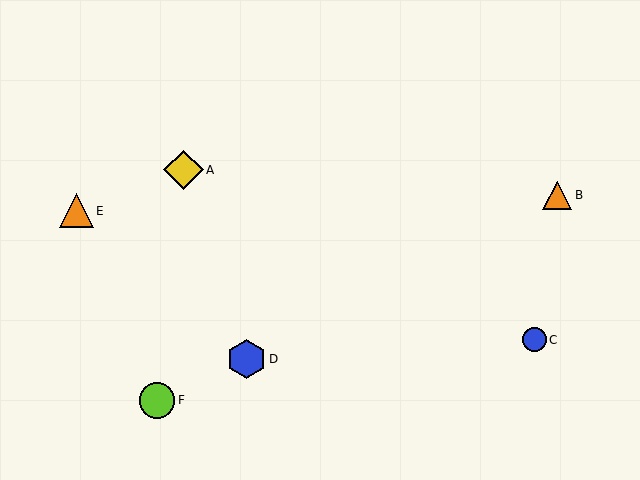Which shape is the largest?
The yellow diamond (labeled A) is the largest.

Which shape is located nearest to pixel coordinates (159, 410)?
The lime circle (labeled F) at (157, 400) is nearest to that location.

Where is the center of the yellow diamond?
The center of the yellow diamond is at (183, 170).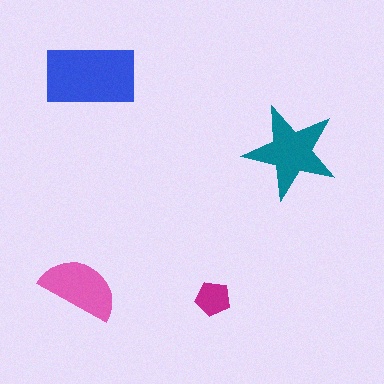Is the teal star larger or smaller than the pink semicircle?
Larger.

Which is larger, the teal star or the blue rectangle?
The blue rectangle.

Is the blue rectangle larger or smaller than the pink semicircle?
Larger.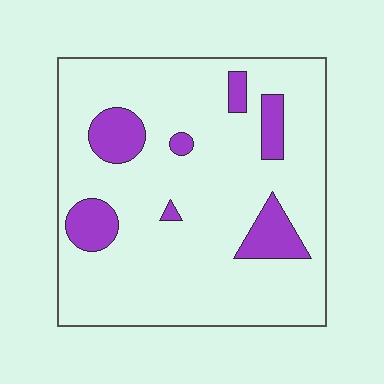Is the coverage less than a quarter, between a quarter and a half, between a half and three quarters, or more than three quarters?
Less than a quarter.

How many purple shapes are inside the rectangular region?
7.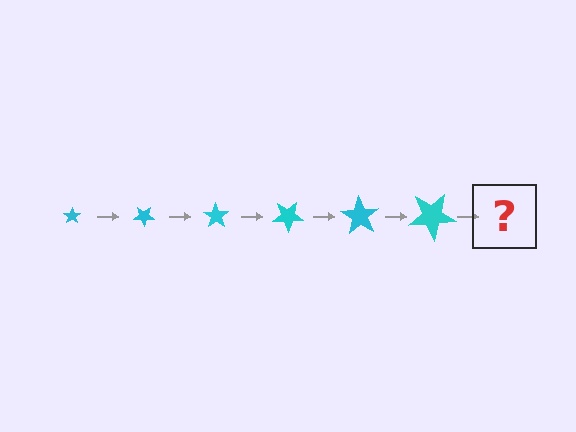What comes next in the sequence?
The next element should be a star, larger than the previous one and rotated 210 degrees from the start.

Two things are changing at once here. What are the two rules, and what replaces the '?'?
The two rules are that the star grows larger each step and it rotates 35 degrees each step. The '?' should be a star, larger than the previous one and rotated 210 degrees from the start.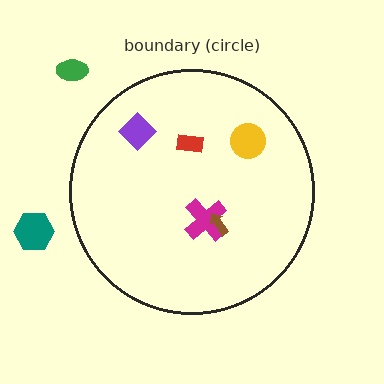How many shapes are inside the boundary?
5 inside, 2 outside.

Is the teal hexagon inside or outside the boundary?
Outside.